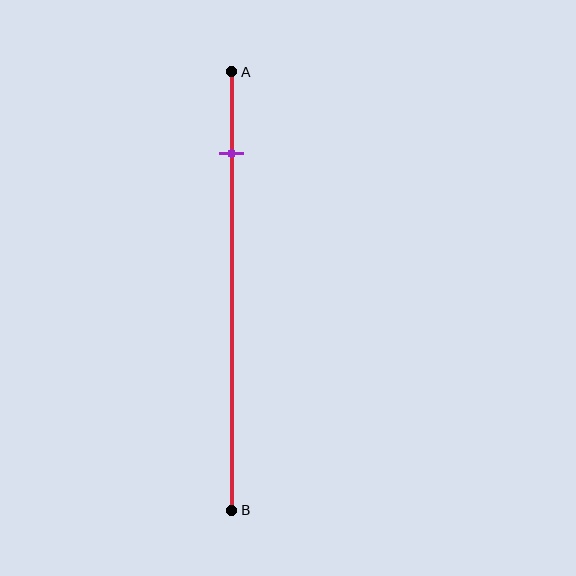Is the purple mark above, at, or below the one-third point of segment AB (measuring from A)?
The purple mark is above the one-third point of segment AB.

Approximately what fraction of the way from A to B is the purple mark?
The purple mark is approximately 20% of the way from A to B.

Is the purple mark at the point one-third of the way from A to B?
No, the mark is at about 20% from A, not at the 33% one-third point.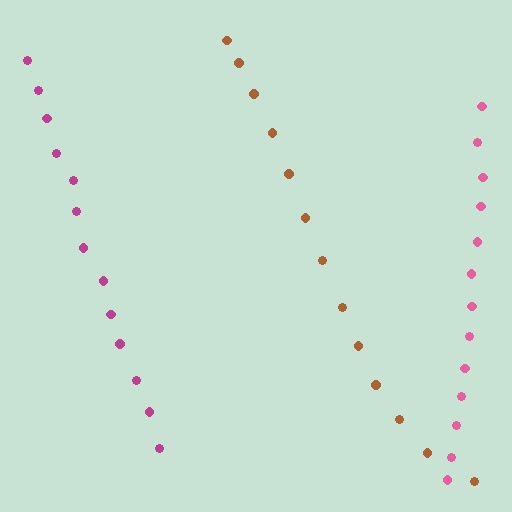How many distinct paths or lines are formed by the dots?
There are 3 distinct paths.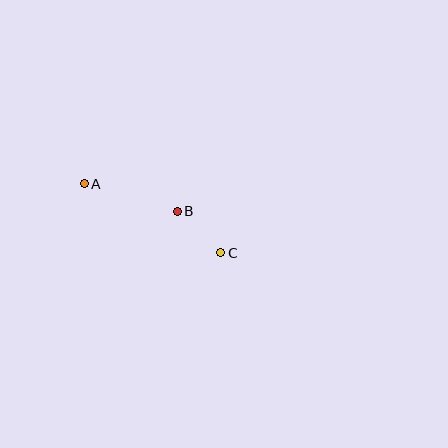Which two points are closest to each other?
Points B and C are closest to each other.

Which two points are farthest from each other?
Points A and C are farthest from each other.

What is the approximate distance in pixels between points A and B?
The distance between A and B is approximately 97 pixels.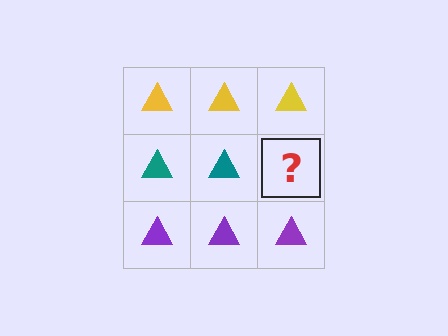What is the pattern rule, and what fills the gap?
The rule is that each row has a consistent color. The gap should be filled with a teal triangle.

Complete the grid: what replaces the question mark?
The question mark should be replaced with a teal triangle.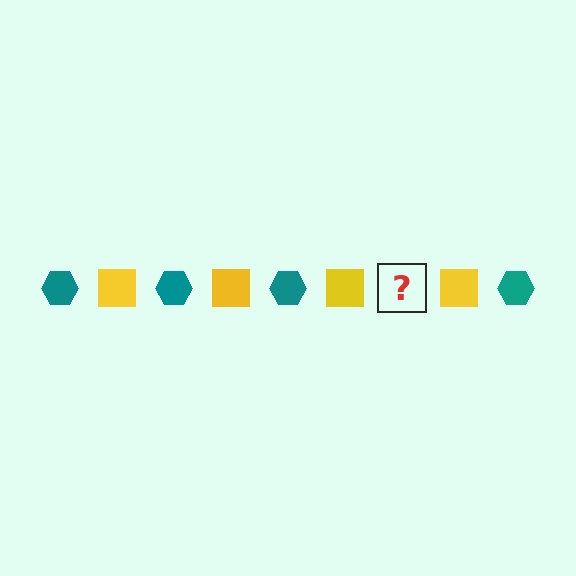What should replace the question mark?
The question mark should be replaced with a teal hexagon.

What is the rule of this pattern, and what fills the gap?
The rule is that the pattern alternates between teal hexagon and yellow square. The gap should be filled with a teal hexagon.